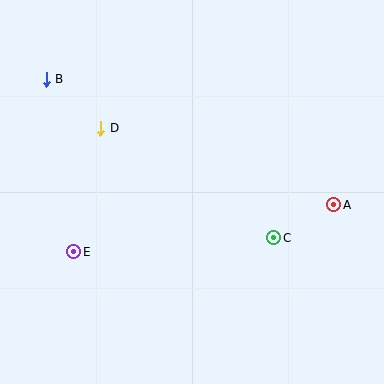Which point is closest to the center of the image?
Point C at (274, 238) is closest to the center.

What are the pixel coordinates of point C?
Point C is at (274, 238).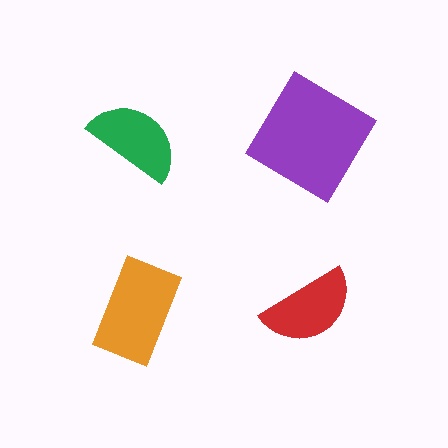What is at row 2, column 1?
An orange rectangle.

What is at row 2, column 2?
A red semicircle.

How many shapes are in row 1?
2 shapes.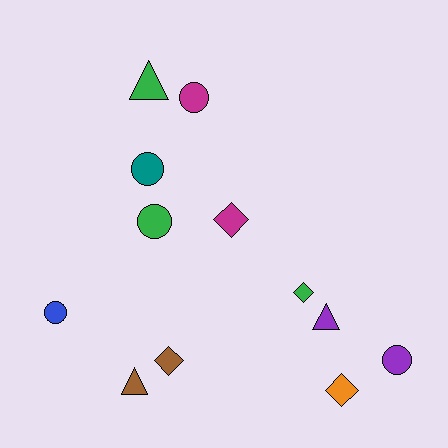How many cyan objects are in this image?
There are no cyan objects.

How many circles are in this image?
There are 5 circles.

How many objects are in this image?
There are 12 objects.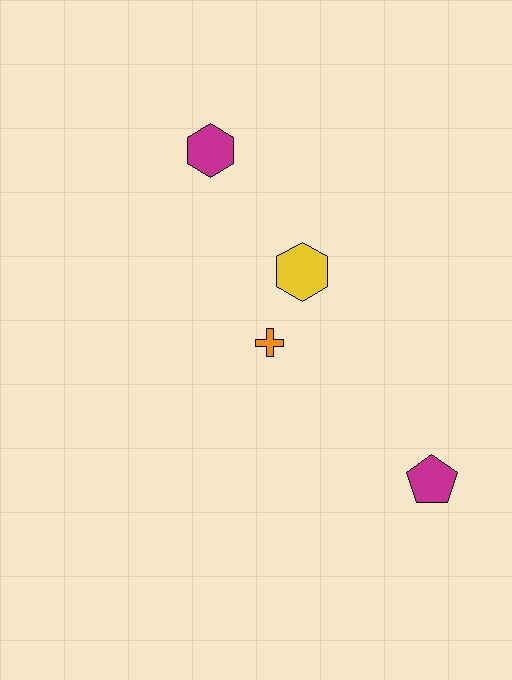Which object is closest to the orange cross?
The yellow hexagon is closest to the orange cross.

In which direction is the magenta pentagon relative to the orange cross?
The magenta pentagon is to the right of the orange cross.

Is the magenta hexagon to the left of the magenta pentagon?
Yes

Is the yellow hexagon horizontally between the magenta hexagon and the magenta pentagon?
Yes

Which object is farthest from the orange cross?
The magenta pentagon is farthest from the orange cross.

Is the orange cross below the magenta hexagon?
Yes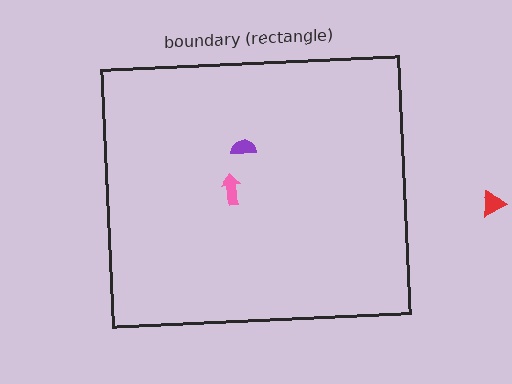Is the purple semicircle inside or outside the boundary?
Inside.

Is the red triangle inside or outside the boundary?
Outside.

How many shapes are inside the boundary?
2 inside, 1 outside.